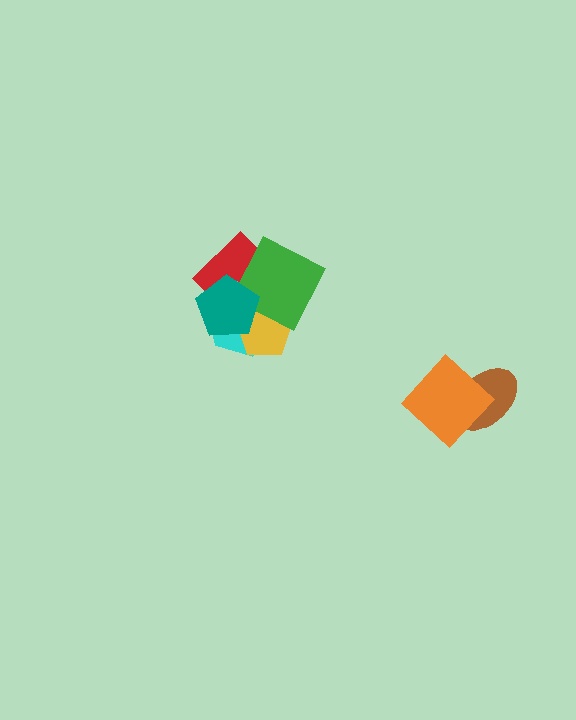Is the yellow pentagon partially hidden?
Yes, it is partially covered by another shape.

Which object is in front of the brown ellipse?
The orange diamond is in front of the brown ellipse.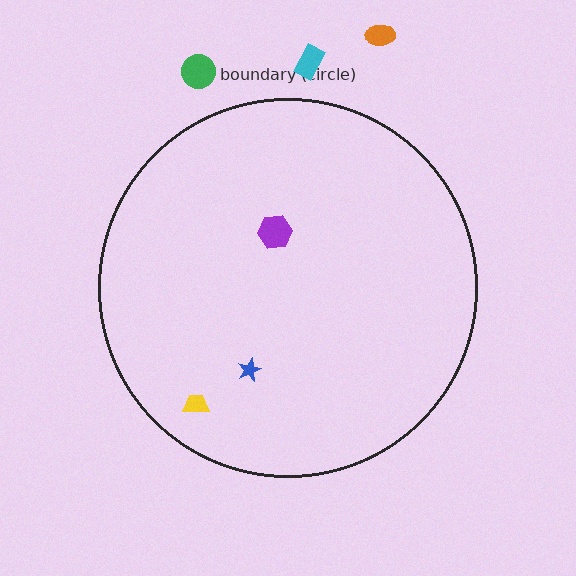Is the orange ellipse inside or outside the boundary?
Outside.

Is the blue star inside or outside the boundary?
Inside.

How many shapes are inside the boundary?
3 inside, 3 outside.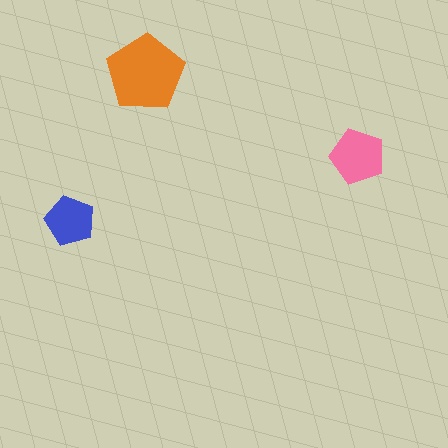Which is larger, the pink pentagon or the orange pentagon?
The orange one.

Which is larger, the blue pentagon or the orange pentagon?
The orange one.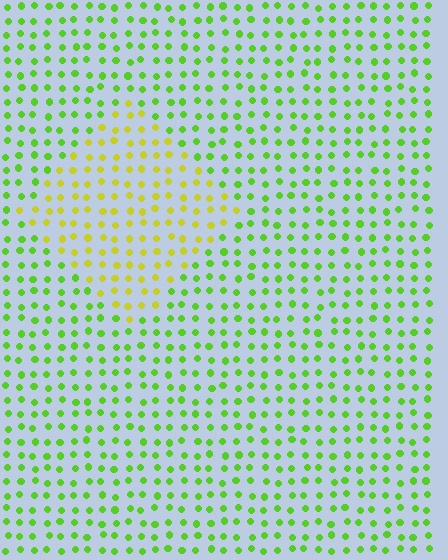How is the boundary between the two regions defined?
The boundary is defined purely by a slight shift in hue (about 40 degrees). Spacing, size, and orientation are identical on both sides.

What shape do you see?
I see a diamond.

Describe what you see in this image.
The image is filled with small lime elements in a uniform arrangement. A diamond-shaped region is visible where the elements are tinted to a slightly different hue, forming a subtle color boundary.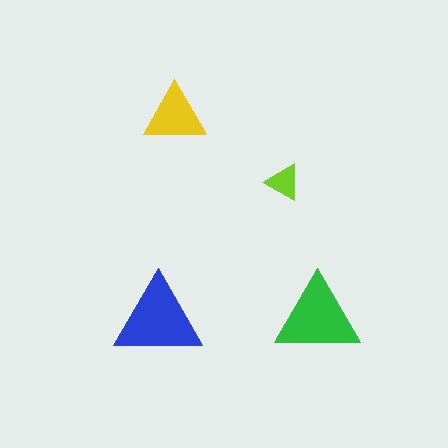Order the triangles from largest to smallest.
the blue one, the green one, the yellow one, the lime one.